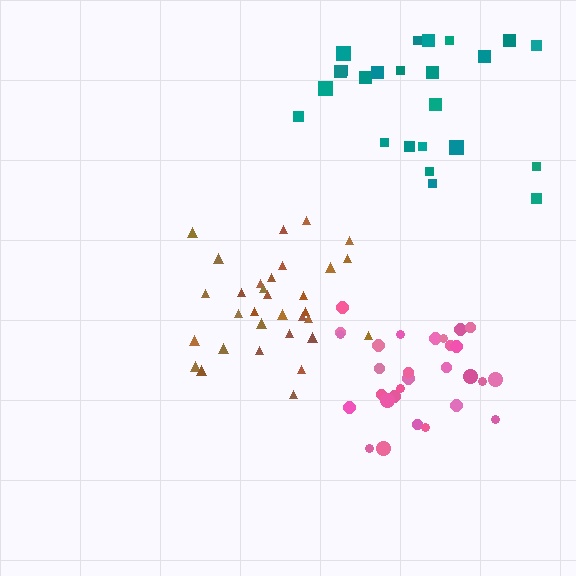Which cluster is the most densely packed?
Pink.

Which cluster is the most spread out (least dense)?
Teal.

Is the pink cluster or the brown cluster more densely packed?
Pink.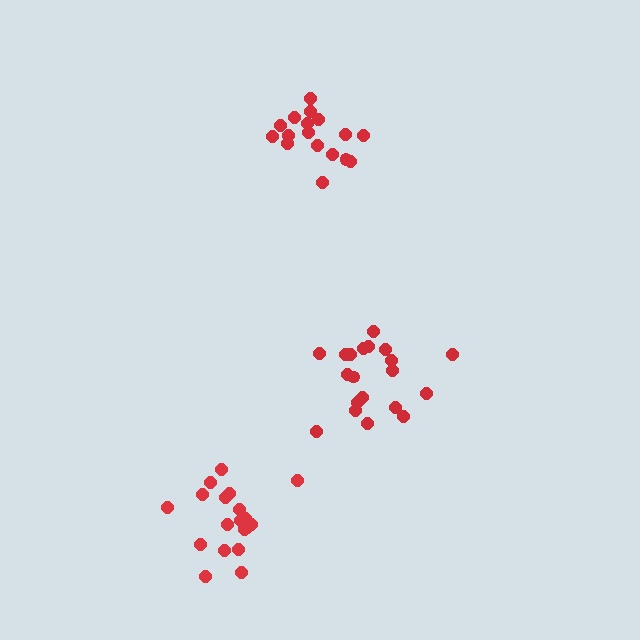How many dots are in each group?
Group 1: 20 dots, Group 2: 17 dots, Group 3: 19 dots (56 total).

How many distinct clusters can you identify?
There are 3 distinct clusters.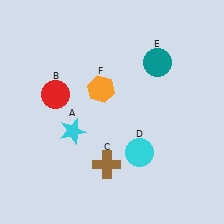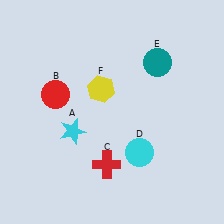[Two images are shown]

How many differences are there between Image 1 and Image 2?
There are 2 differences between the two images.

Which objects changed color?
C changed from brown to red. F changed from orange to yellow.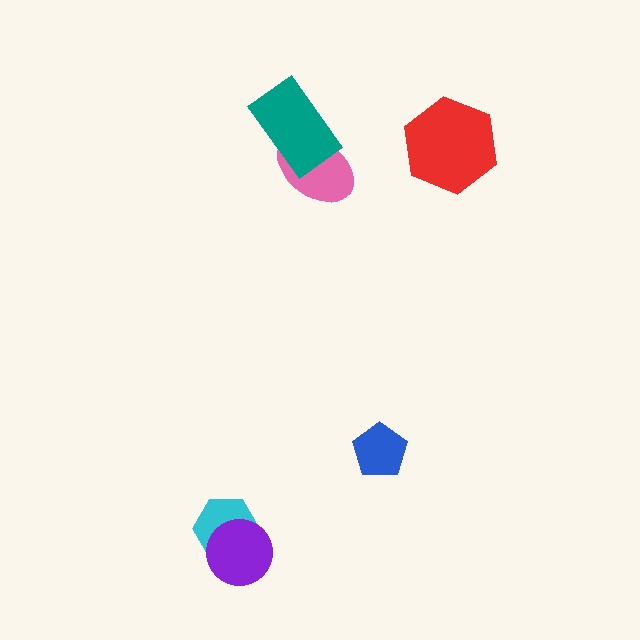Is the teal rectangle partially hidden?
No, no other shape covers it.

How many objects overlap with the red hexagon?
0 objects overlap with the red hexagon.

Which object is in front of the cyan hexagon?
The purple circle is in front of the cyan hexagon.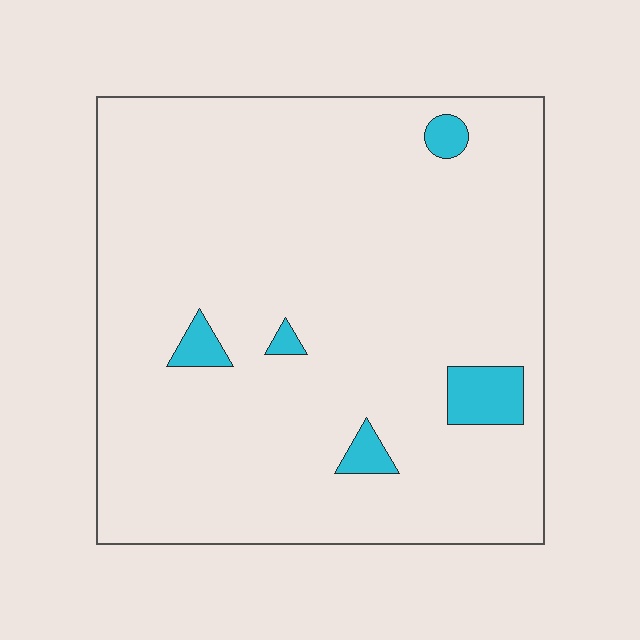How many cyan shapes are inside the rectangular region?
5.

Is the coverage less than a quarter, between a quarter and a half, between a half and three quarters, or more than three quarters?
Less than a quarter.